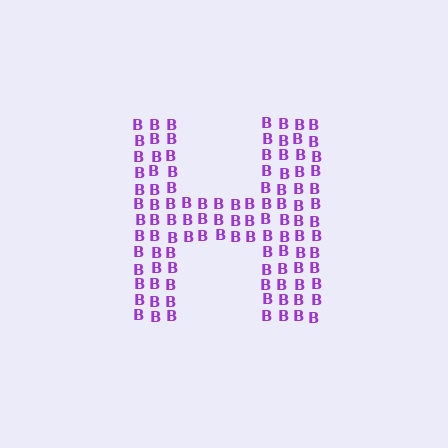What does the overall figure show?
The overall figure shows the letter H.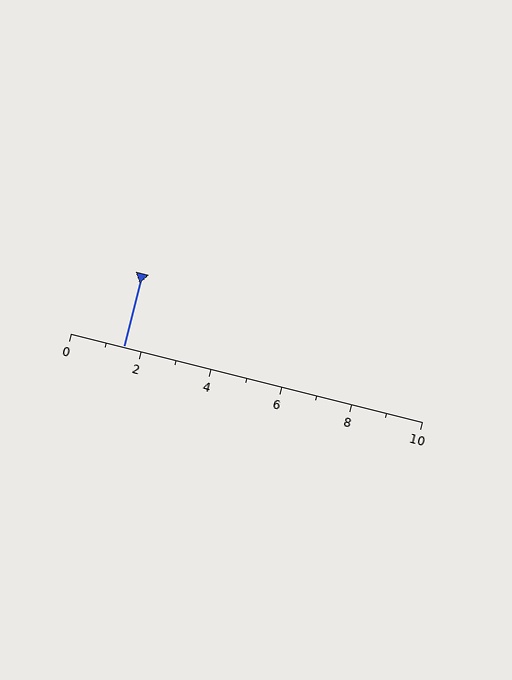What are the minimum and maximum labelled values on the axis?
The axis runs from 0 to 10.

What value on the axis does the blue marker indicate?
The marker indicates approximately 1.5.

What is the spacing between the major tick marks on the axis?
The major ticks are spaced 2 apart.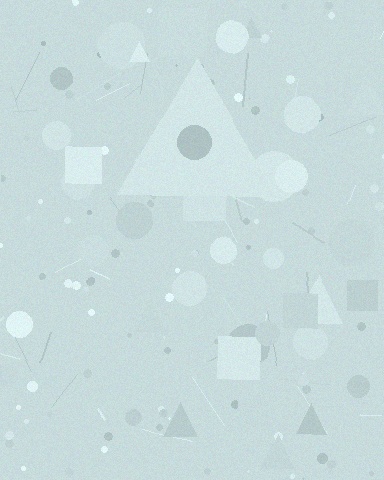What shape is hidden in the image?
A triangle is hidden in the image.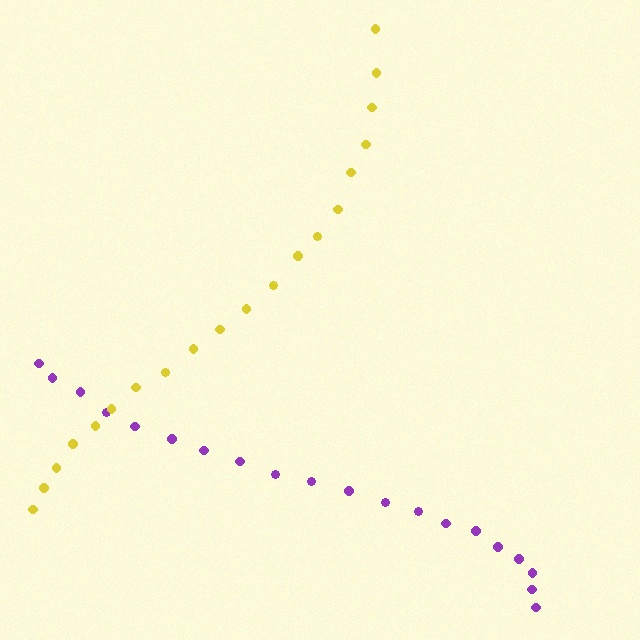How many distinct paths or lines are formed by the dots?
There are 2 distinct paths.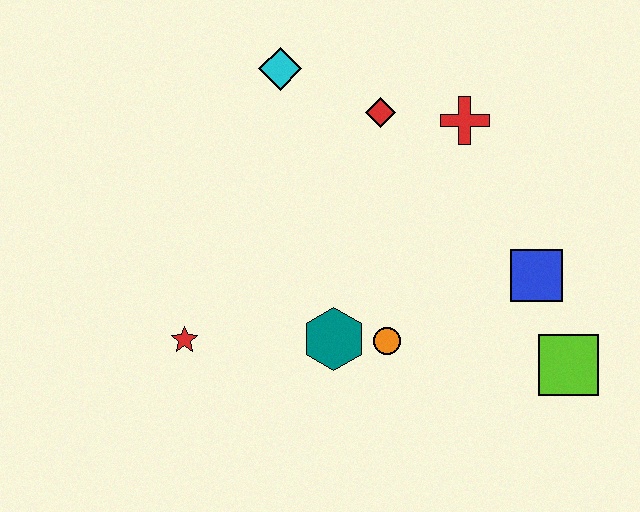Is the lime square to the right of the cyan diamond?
Yes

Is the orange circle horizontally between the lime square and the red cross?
No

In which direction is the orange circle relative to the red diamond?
The orange circle is below the red diamond.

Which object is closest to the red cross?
The red diamond is closest to the red cross.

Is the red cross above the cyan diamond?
No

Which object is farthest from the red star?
The lime square is farthest from the red star.